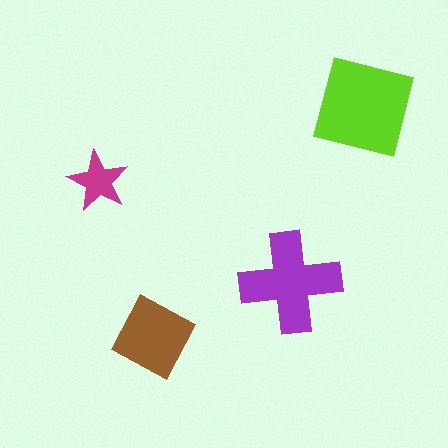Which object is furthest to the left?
The magenta star is leftmost.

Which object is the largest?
The lime square.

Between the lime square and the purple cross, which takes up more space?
The lime square.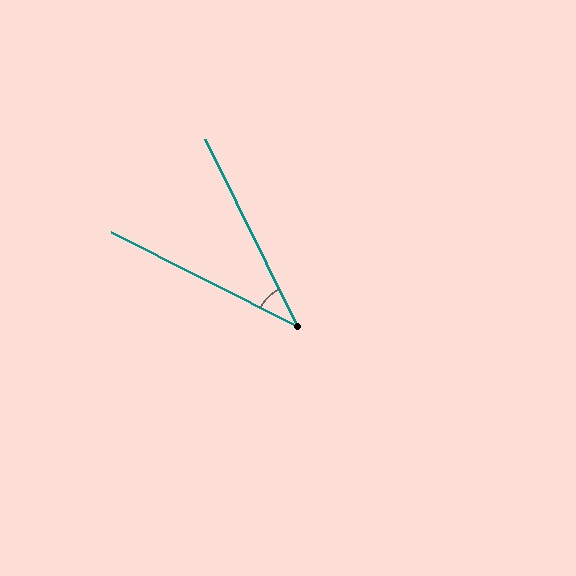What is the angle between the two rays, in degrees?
Approximately 37 degrees.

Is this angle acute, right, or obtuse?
It is acute.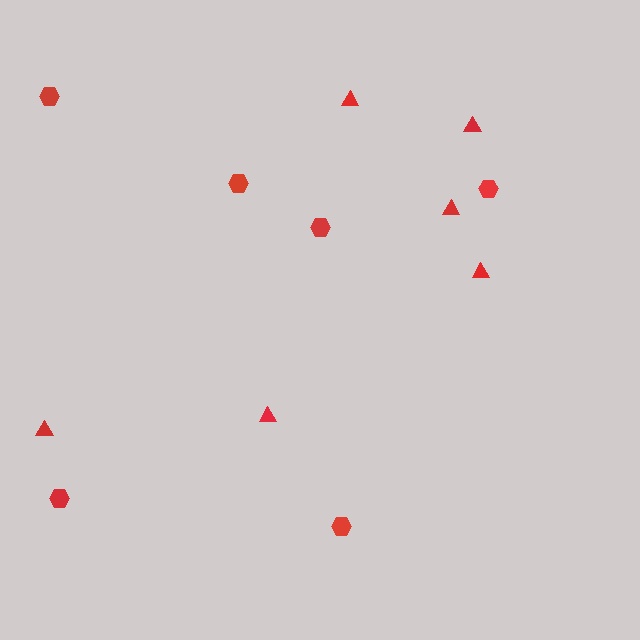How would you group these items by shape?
There are 2 groups: one group of hexagons (6) and one group of triangles (6).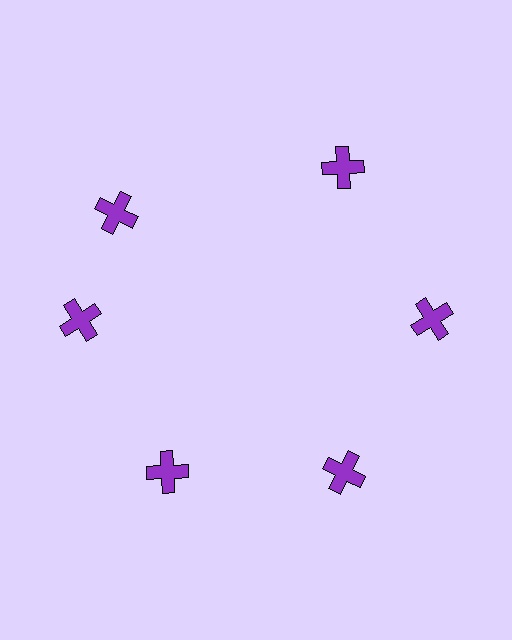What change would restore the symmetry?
The symmetry would be restored by rotating it back into even spacing with its neighbors so that all 6 crosses sit at equal angles and equal distance from the center.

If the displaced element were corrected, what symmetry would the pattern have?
It would have 6-fold rotational symmetry — the pattern would map onto itself every 60 degrees.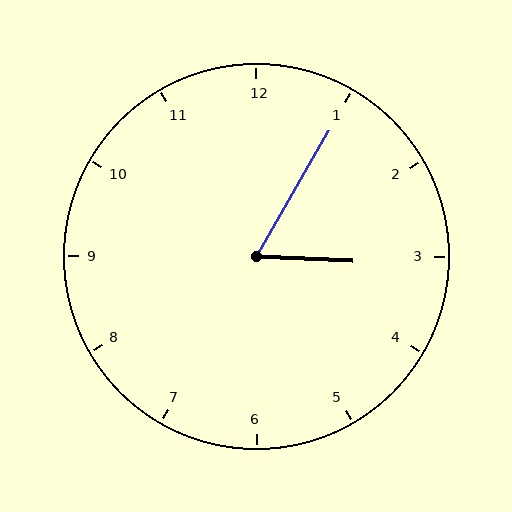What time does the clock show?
3:05.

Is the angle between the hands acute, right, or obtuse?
It is acute.